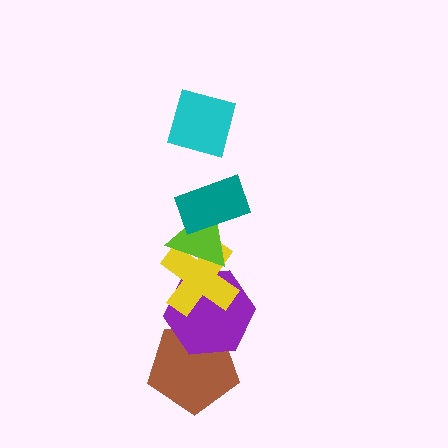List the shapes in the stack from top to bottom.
From top to bottom: the cyan diamond, the teal rectangle, the lime triangle, the yellow cross, the purple hexagon, the brown pentagon.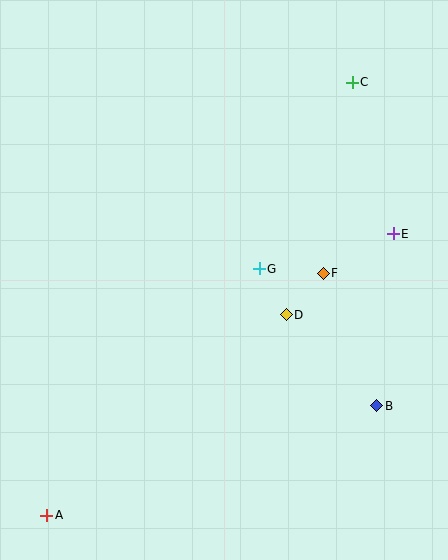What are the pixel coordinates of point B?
Point B is at (377, 406).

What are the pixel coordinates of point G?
Point G is at (259, 269).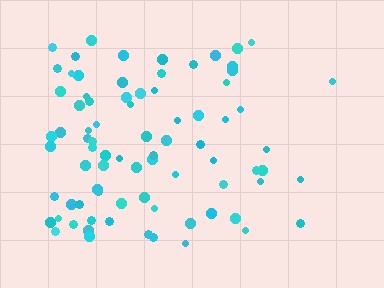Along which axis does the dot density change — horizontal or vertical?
Horizontal.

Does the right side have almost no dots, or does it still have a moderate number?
Still a moderate number, just noticeably fewer than the left.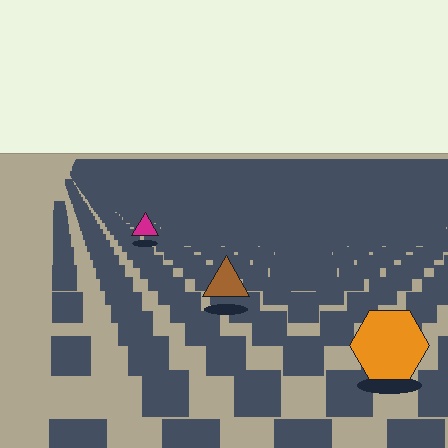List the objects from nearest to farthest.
From nearest to farthest: the orange hexagon, the brown triangle, the magenta triangle.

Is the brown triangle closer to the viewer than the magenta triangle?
Yes. The brown triangle is closer — you can tell from the texture gradient: the ground texture is coarser near it.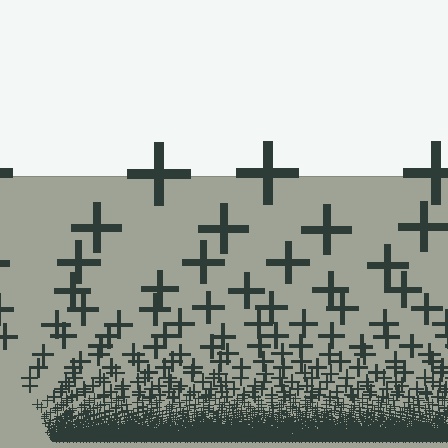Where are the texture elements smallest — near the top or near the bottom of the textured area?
Near the bottom.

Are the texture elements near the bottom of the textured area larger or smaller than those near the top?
Smaller. The gradient is inverted — elements near the bottom are smaller and denser.